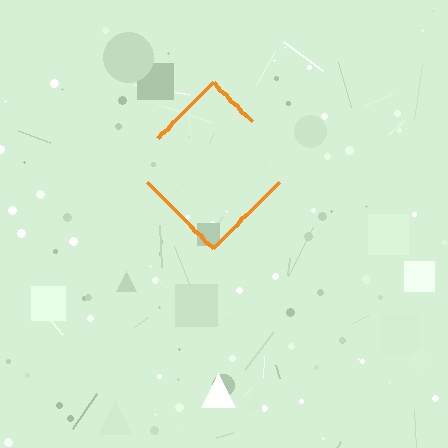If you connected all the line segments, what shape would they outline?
They would outline a diamond.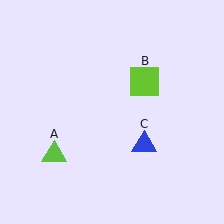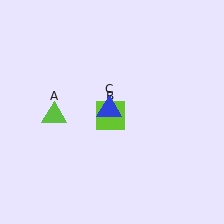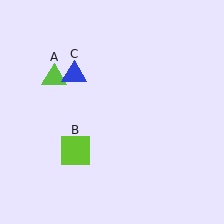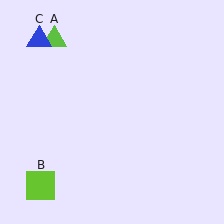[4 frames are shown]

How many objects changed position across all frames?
3 objects changed position: lime triangle (object A), lime square (object B), blue triangle (object C).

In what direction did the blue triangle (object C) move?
The blue triangle (object C) moved up and to the left.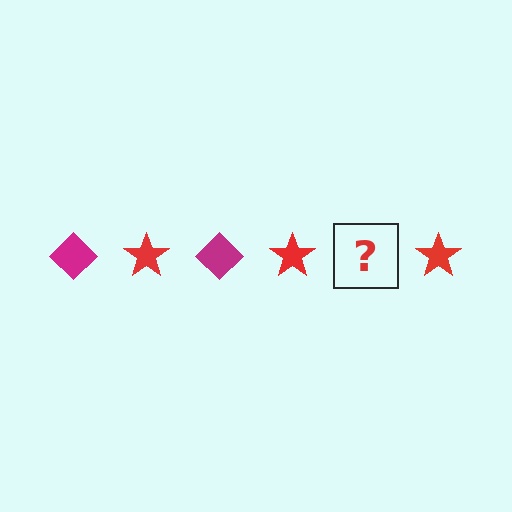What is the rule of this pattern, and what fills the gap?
The rule is that the pattern alternates between magenta diamond and red star. The gap should be filled with a magenta diamond.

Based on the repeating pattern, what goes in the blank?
The blank should be a magenta diamond.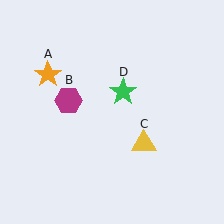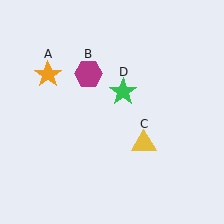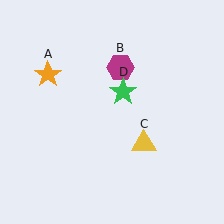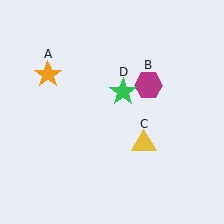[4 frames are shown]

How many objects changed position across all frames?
1 object changed position: magenta hexagon (object B).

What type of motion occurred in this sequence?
The magenta hexagon (object B) rotated clockwise around the center of the scene.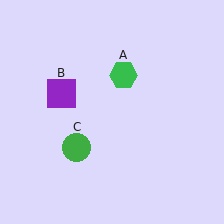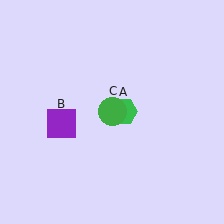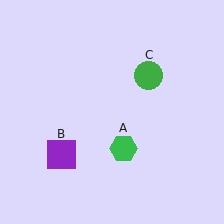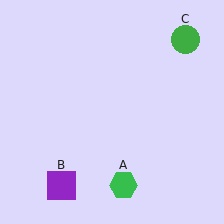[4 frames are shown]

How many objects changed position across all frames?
3 objects changed position: green hexagon (object A), purple square (object B), green circle (object C).